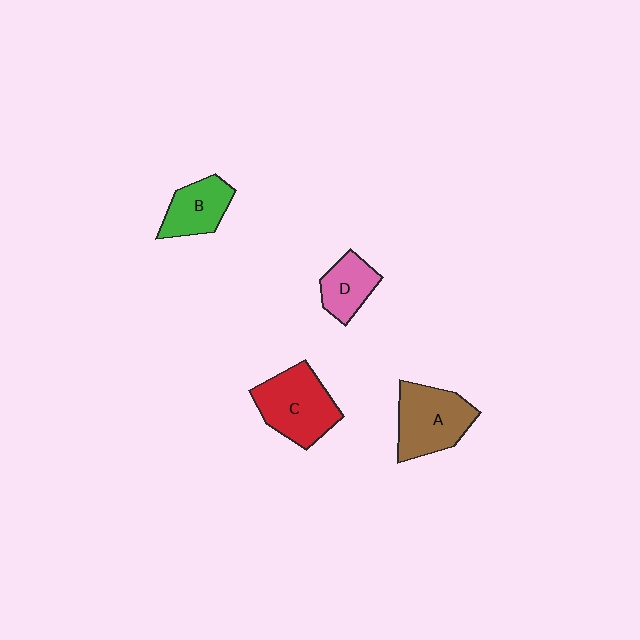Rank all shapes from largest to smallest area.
From largest to smallest: C (red), A (brown), B (green), D (pink).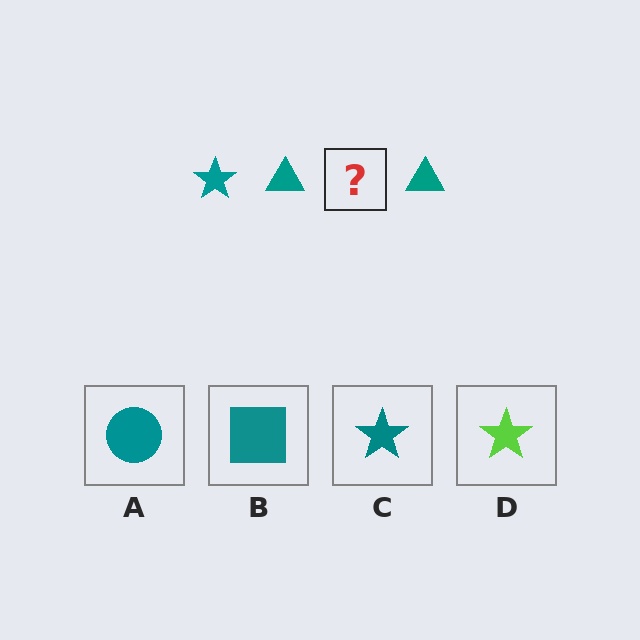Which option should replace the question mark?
Option C.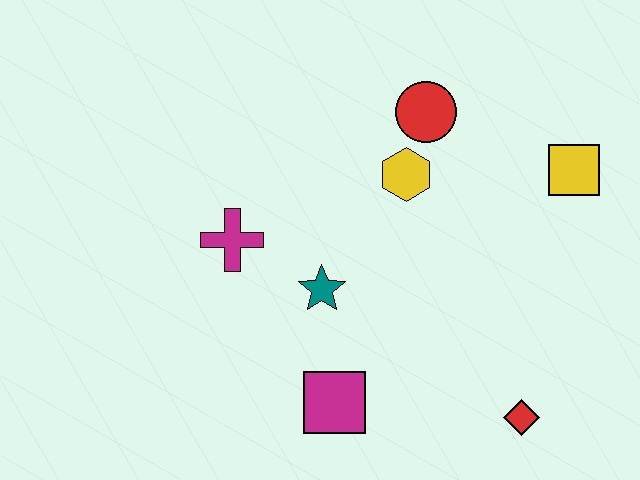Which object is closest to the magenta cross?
The teal star is closest to the magenta cross.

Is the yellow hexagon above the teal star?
Yes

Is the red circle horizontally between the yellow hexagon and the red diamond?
Yes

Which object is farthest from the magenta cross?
The yellow square is farthest from the magenta cross.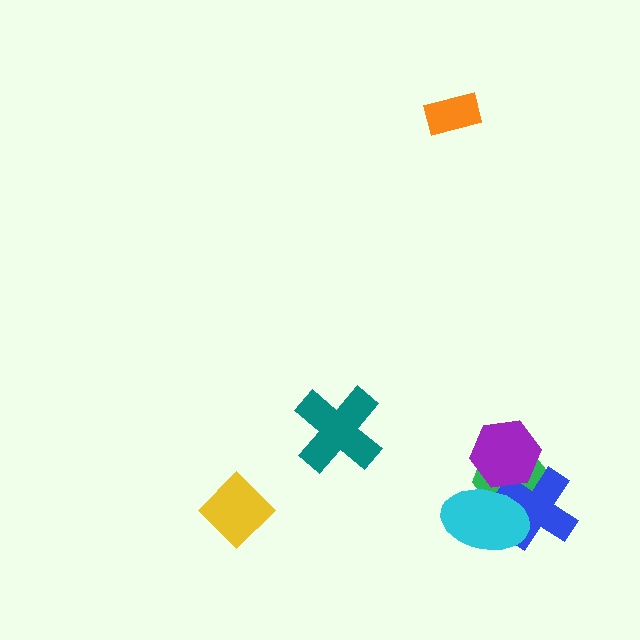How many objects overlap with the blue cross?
3 objects overlap with the blue cross.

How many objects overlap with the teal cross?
0 objects overlap with the teal cross.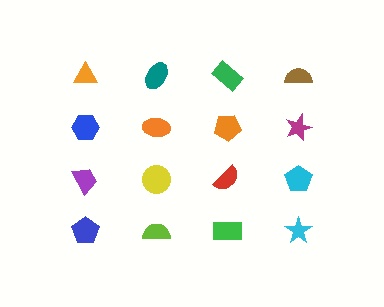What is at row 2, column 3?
An orange pentagon.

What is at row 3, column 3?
A red semicircle.